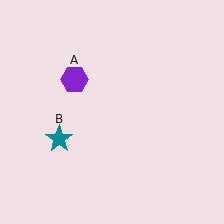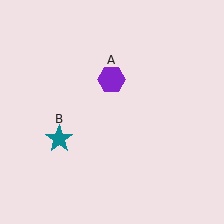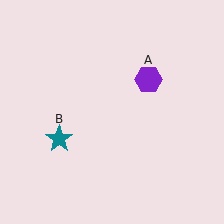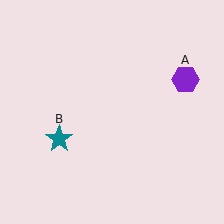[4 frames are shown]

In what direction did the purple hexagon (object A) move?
The purple hexagon (object A) moved right.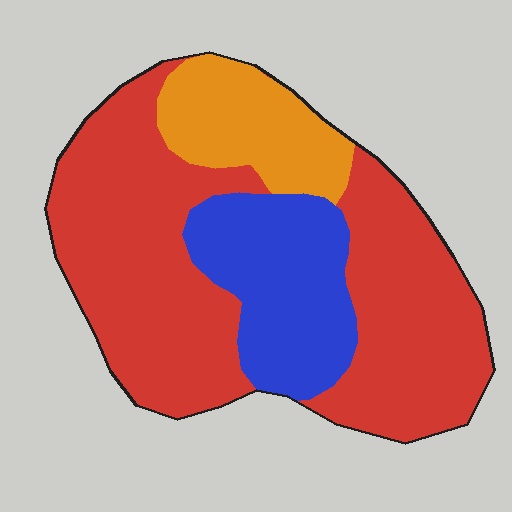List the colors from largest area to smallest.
From largest to smallest: red, blue, orange.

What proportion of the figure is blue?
Blue takes up about one fifth (1/5) of the figure.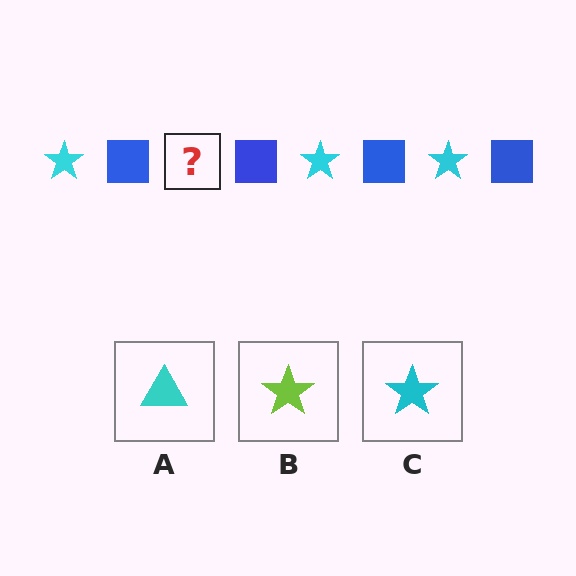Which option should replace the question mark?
Option C.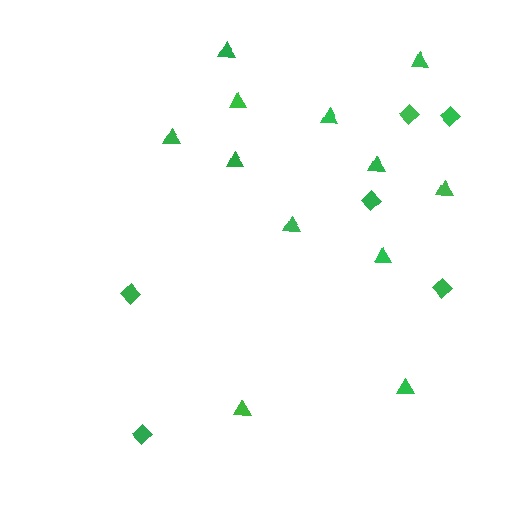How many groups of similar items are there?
There are 2 groups: one group of triangles (12) and one group of diamonds (6).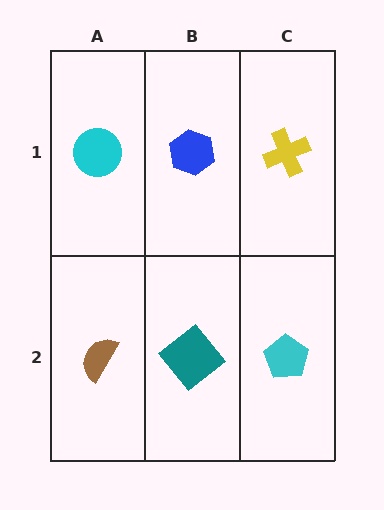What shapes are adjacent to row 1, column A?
A brown semicircle (row 2, column A), a blue hexagon (row 1, column B).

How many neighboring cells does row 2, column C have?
2.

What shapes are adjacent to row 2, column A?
A cyan circle (row 1, column A), a teal diamond (row 2, column B).